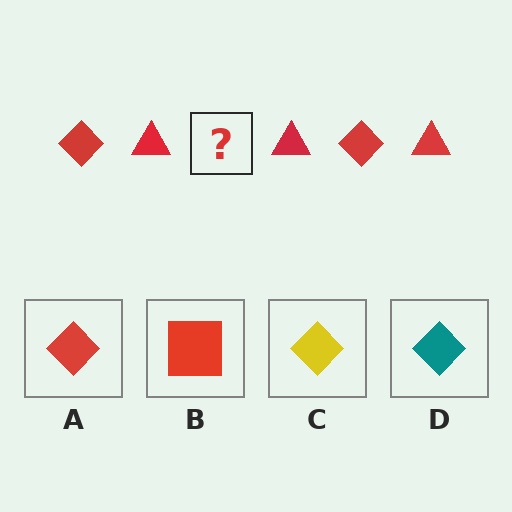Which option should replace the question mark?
Option A.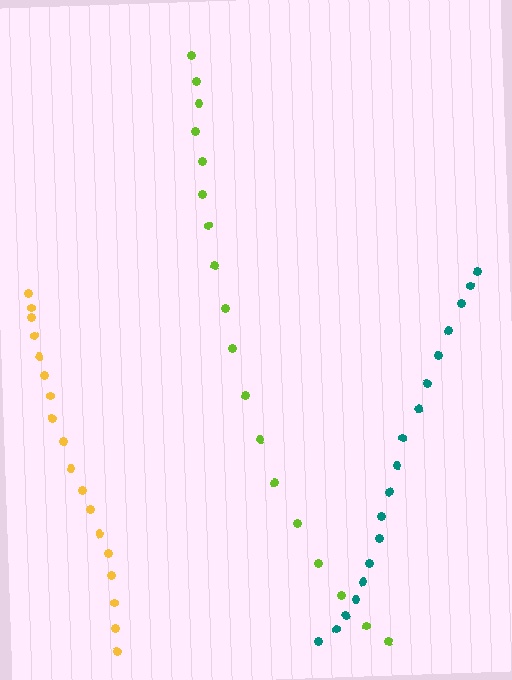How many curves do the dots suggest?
There are 3 distinct paths.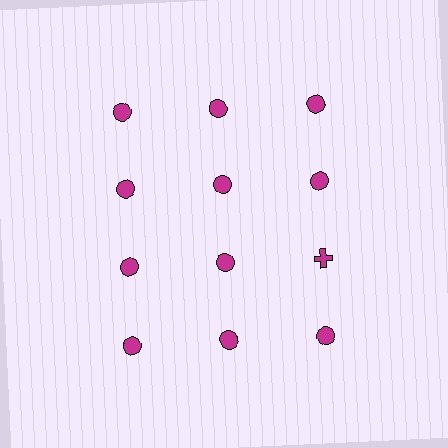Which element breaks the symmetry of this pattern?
The magenta cross in the third row, center column breaks the symmetry. All other shapes are magenta circles.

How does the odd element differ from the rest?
It has a different shape: cross instead of circle.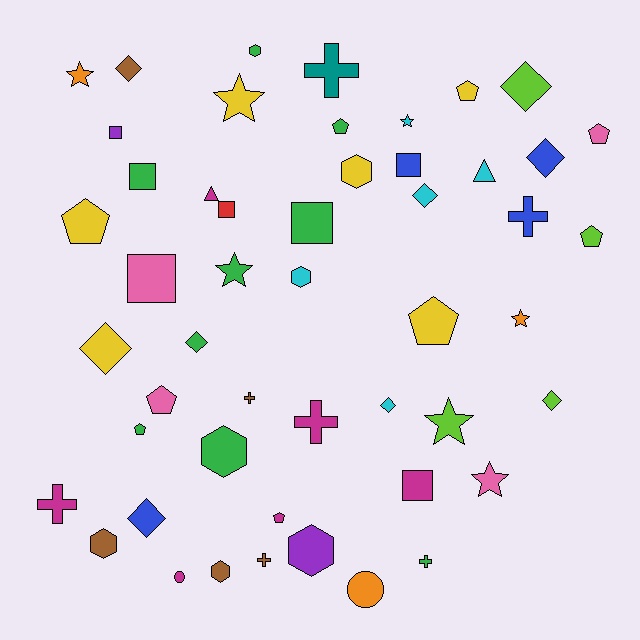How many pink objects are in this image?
There are 4 pink objects.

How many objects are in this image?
There are 50 objects.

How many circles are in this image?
There are 2 circles.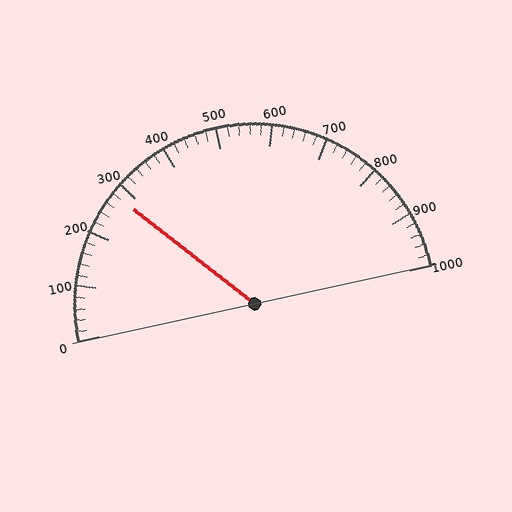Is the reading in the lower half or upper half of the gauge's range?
The reading is in the lower half of the range (0 to 1000).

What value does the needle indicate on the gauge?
The needle indicates approximately 280.